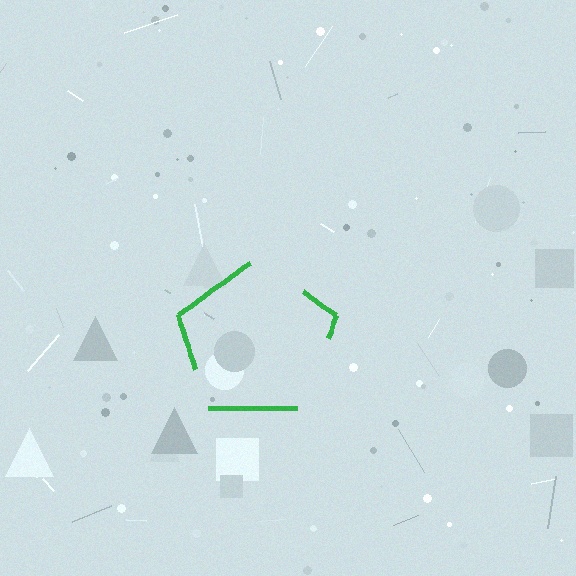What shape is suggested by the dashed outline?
The dashed outline suggests a pentagon.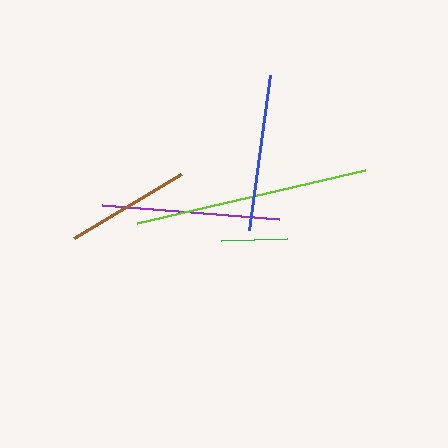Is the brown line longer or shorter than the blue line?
The blue line is longer than the brown line.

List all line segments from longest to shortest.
From longest to shortest: lime, purple, blue, brown, green.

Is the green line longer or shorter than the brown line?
The brown line is longer than the green line.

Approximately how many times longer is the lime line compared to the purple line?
The lime line is approximately 1.3 times the length of the purple line.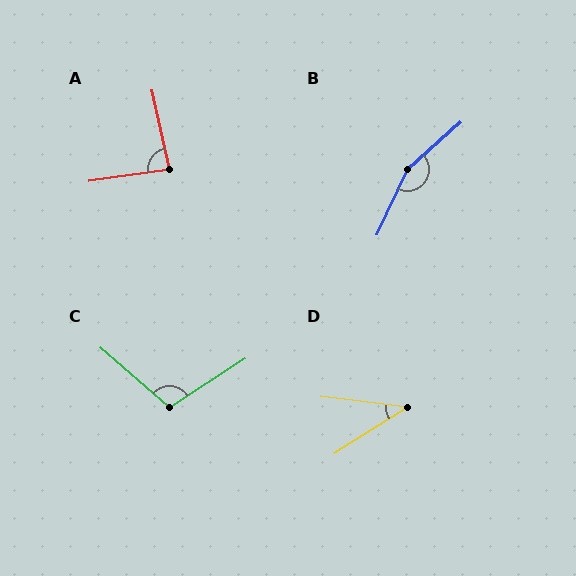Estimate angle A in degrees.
Approximately 86 degrees.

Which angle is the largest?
B, at approximately 157 degrees.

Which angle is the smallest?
D, at approximately 39 degrees.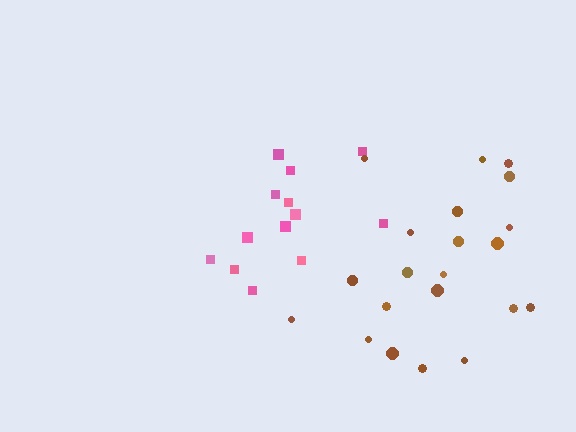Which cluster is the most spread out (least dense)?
Pink.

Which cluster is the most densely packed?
Brown.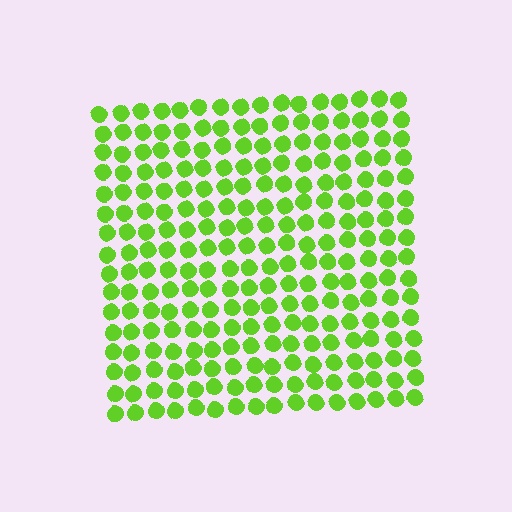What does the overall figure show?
The overall figure shows a square.